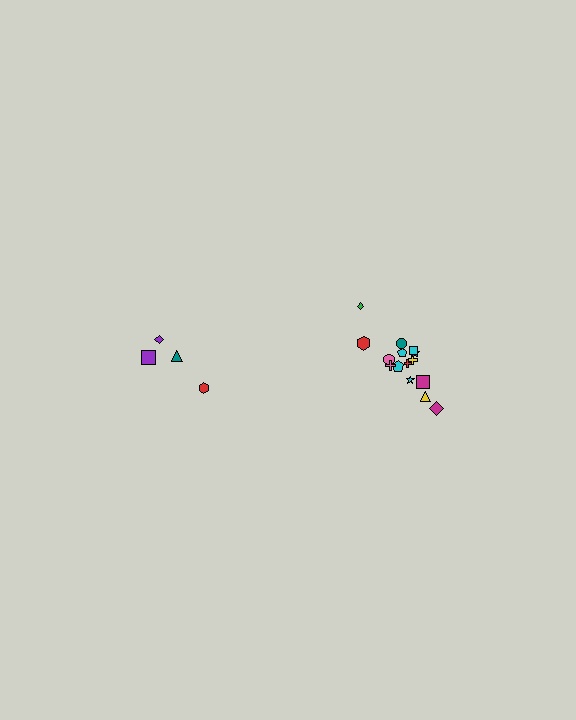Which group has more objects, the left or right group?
The right group.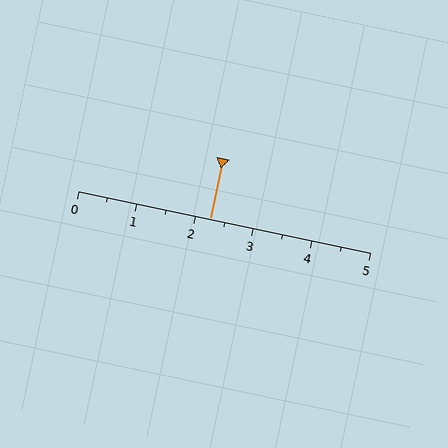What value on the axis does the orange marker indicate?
The marker indicates approximately 2.2.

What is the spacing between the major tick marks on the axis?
The major ticks are spaced 1 apart.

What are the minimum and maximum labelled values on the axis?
The axis runs from 0 to 5.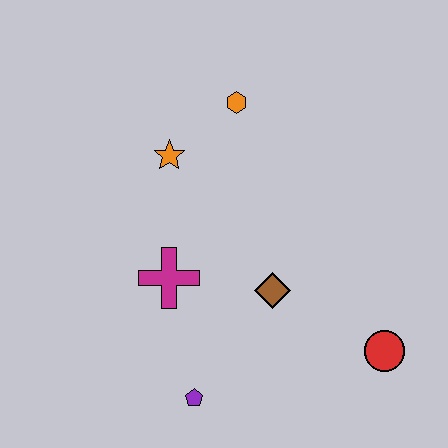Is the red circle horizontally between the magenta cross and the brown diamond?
No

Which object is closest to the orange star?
The orange hexagon is closest to the orange star.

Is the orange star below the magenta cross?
No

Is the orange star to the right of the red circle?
No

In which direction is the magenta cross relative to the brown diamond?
The magenta cross is to the left of the brown diamond.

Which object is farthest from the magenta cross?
The red circle is farthest from the magenta cross.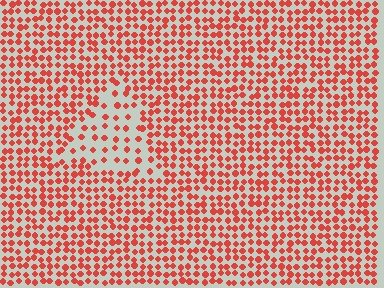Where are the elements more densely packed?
The elements are more densely packed outside the triangle boundary.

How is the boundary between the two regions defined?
The boundary is defined by a change in element density (approximately 2.1x ratio). All elements are the same color, size, and shape.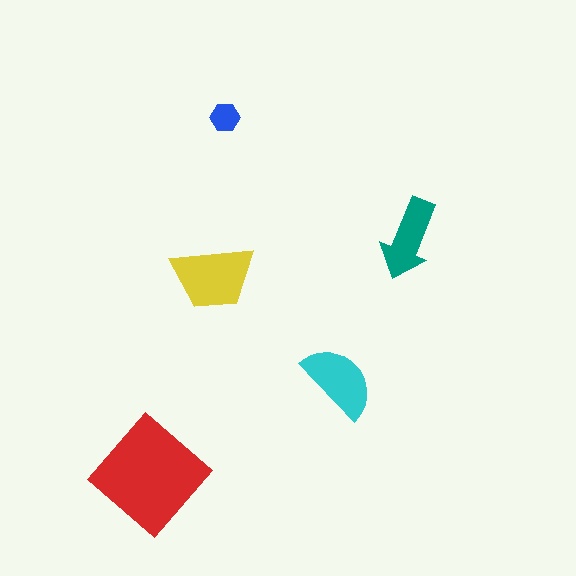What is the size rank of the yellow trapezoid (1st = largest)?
2nd.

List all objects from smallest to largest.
The blue hexagon, the teal arrow, the cyan semicircle, the yellow trapezoid, the red diamond.